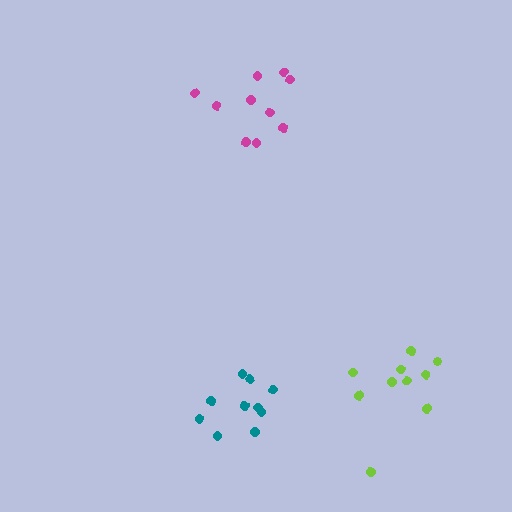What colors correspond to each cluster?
The clusters are colored: magenta, teal, lime.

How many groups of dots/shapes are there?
There are 3 groups.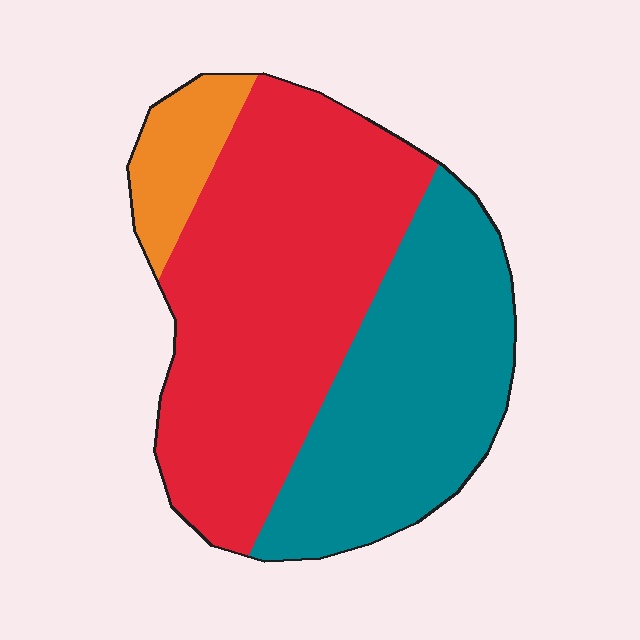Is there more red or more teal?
Red.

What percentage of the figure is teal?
Teal takes up between a third and a half of the figure.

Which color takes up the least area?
Orange, at roughly 10%.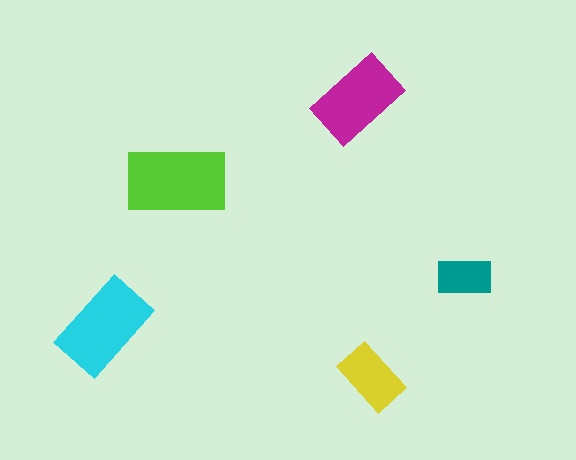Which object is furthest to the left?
The cyan rectangle is leftmost.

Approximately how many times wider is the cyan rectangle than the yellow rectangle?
About 1.5 times wider.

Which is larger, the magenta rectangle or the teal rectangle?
The magenta one.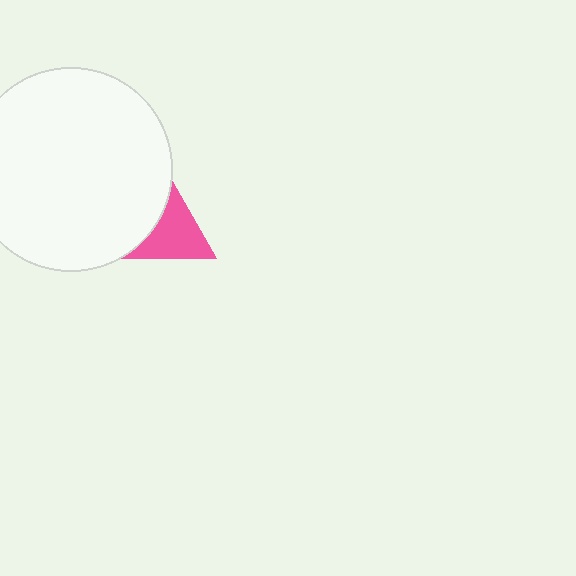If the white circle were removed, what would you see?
You would see the complete pink triangle.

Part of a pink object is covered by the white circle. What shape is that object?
It is a triangle.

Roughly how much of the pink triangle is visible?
About half of it is visible (roughly 55%).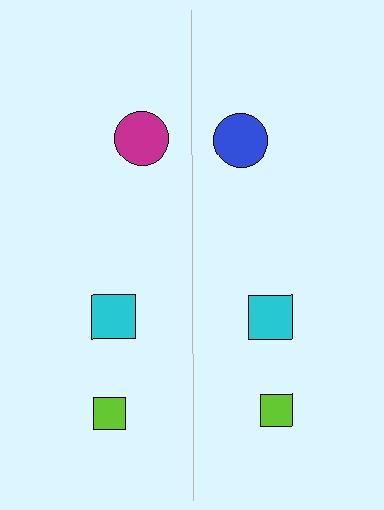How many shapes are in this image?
There are 6 shapes in this image.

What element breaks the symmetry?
The blue circle on the right side breaks the symmetry — its mirror counterpart is magenta.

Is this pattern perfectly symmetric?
No, the pattern is not perfectly symmetric. The blue circle on the right side breaks the symmetry — its mirror counterpart is magenta.